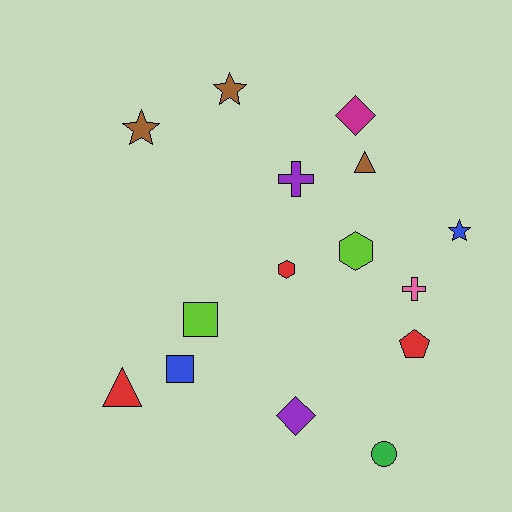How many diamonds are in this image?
There are 2 diamonds.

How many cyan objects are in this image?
There are no cyan objects.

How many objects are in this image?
There are 15 objects.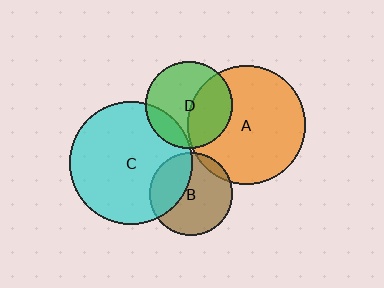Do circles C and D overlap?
Yes.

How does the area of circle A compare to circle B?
Approximately 2.0 times.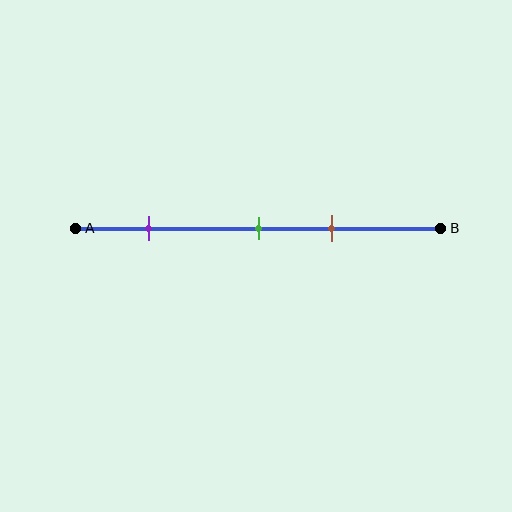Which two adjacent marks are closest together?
The green and brown marks are the closest adjacent pair.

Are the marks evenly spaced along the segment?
No, the marks are not evenly spaced.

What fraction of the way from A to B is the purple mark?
The purple mark is approximately 20% (0.2) of the way from A to B.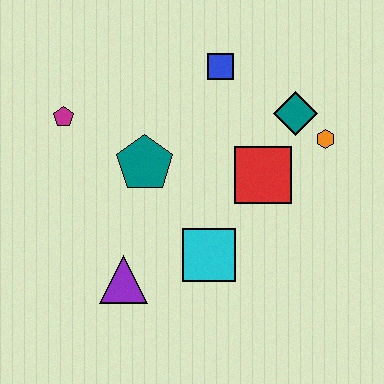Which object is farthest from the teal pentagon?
The orange hexagon is farthest from the teal pentagon.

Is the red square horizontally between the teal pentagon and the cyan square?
No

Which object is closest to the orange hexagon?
The teal diamond is closest to the orange hexagon.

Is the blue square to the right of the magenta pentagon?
Yes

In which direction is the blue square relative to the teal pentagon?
The blue square is above the teal pentagon.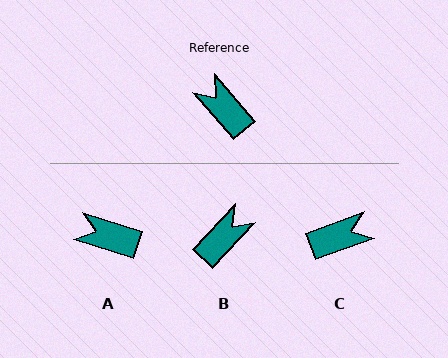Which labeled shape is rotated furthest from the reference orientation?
C, about 111 degrees away.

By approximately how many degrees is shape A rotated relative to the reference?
Approximately 32 degrees counter-clockwise.